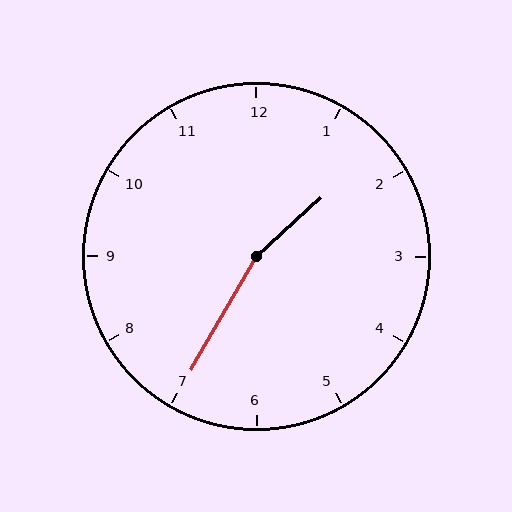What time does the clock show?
1:35.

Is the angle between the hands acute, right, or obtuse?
It is obtuse.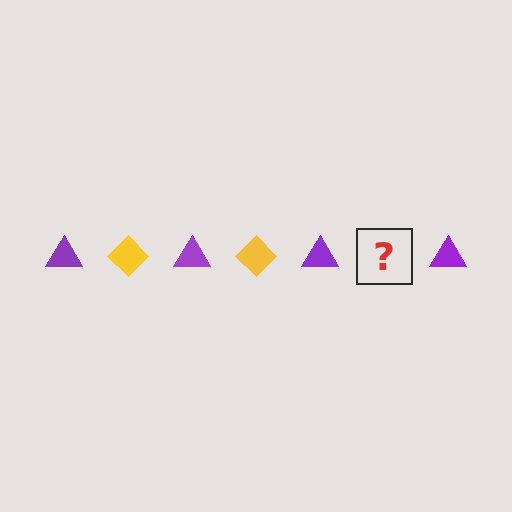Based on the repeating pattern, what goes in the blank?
The blank should be a yellow diamond.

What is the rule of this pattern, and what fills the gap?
The rule is that the pattern alternates between purple triangle and yellow diamond. The gap should be filled with a yellow diamond.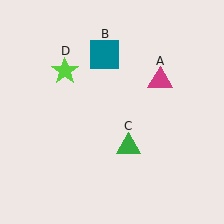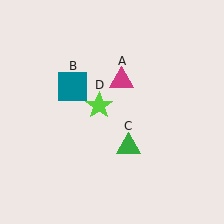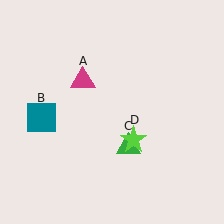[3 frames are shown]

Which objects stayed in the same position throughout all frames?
Green triangle (object C) remained stationary.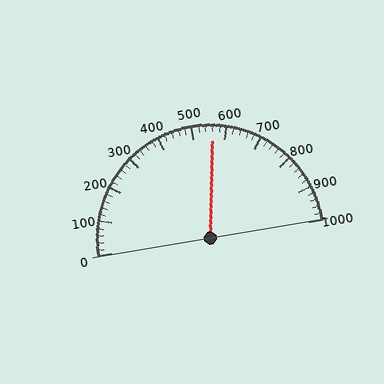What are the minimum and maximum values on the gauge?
The gauge ranges from 0 to 1000.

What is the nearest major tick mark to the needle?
The nearest major tick mark is 600.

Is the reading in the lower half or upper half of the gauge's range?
The reading is in the upper half of the range (0 to 1000).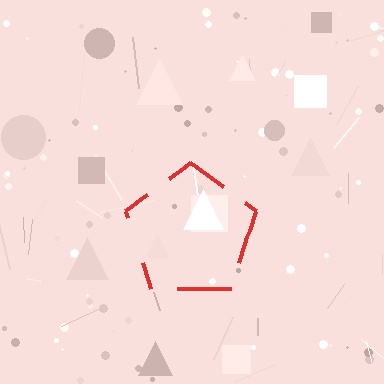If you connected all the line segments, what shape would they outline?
They would outline a pentagon.